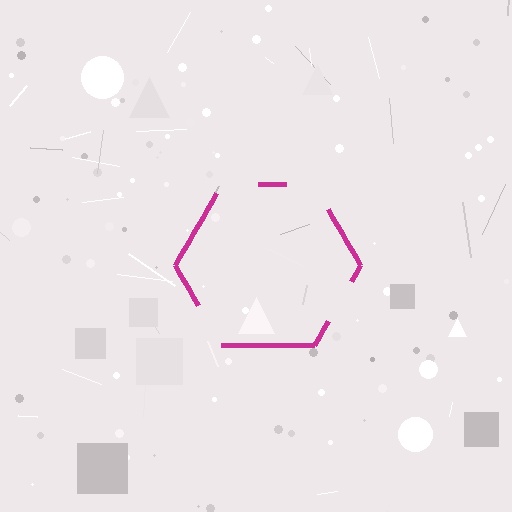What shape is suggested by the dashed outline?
The dashed outline suggests a hexagon.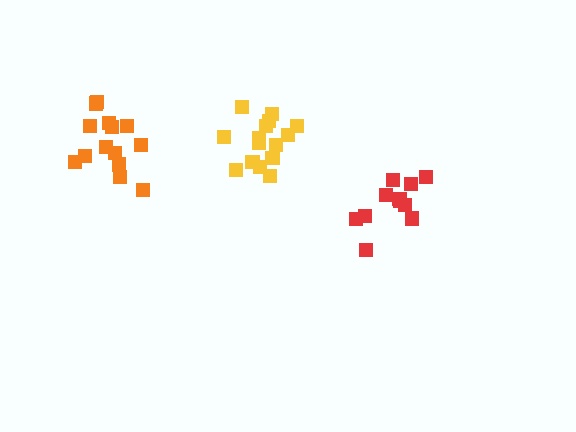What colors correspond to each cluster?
The clusters are colored: red, orange, yellow.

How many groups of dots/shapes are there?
There are 3 groups.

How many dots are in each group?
Group 1: 11 dots, Group 2: 14 dots, Group 3: 15 dots (40 total).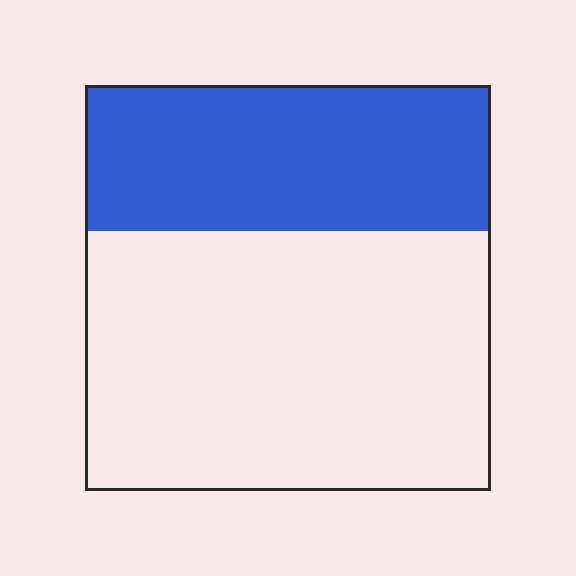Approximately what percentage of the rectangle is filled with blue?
Approximately 35%.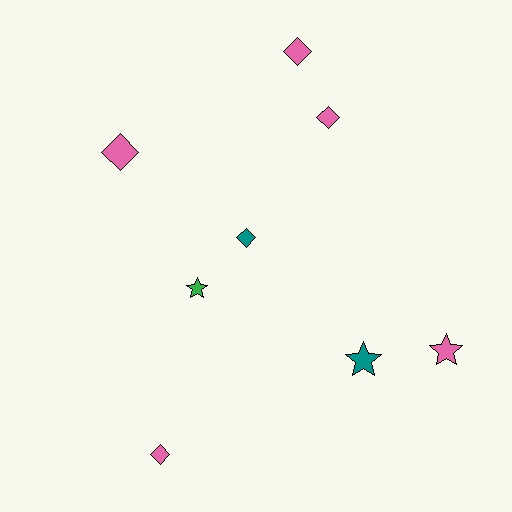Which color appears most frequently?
Pink, with 5 objects.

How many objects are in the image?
There are 8 objects.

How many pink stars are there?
There is 1 pink star.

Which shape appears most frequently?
Diamond, with 5 objects.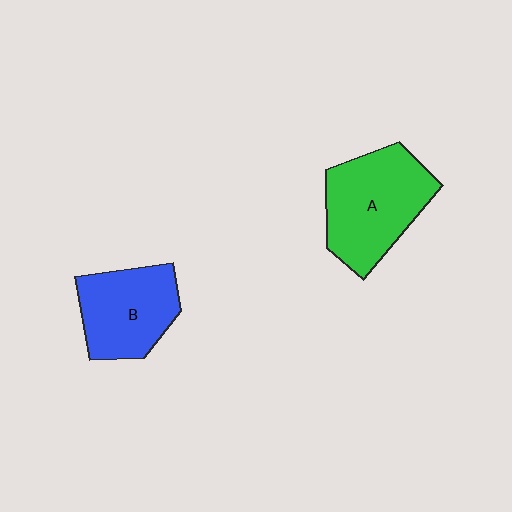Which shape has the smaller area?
Shape B (blue).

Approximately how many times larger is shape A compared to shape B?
Approximately 1.3 times.